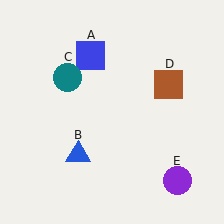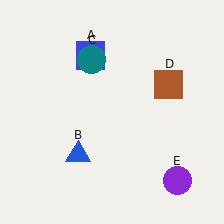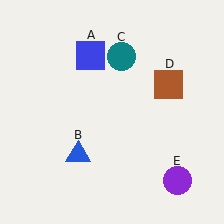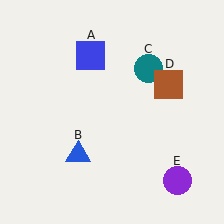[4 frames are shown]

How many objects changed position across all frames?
1 object changed position: teal circle (object C).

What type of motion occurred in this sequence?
The teal circle (object C) rotated clockwise around the center of the scene.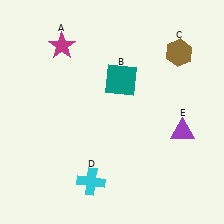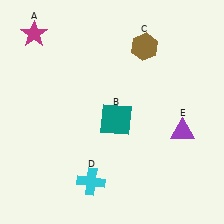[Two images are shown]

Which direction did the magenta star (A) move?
The magenta star (A) moved left.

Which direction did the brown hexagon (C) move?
The brown hexagon (C) moved left.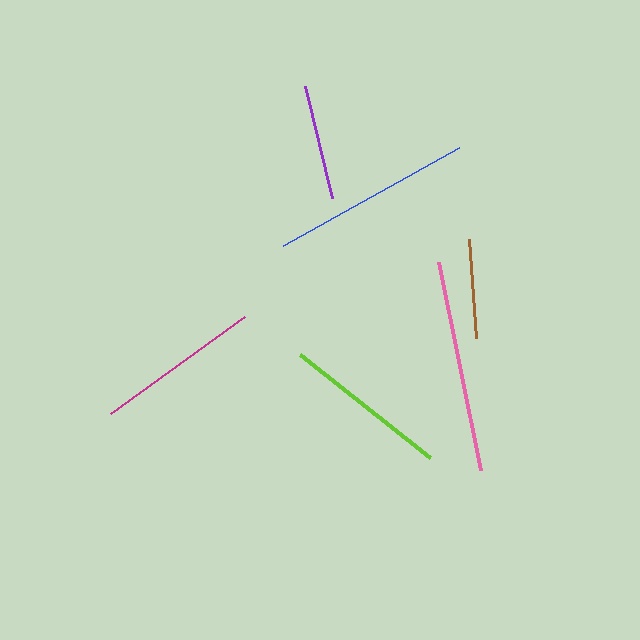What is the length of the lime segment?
The lime segment is approximately 166 pixels long.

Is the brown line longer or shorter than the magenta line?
The magenta line is longer than the brown line.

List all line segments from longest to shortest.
From longest to shortest: pink, blue, lime, magenta, purple, brown.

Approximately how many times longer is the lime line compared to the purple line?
The lime line is approximately 1.4 times the length of the purple line.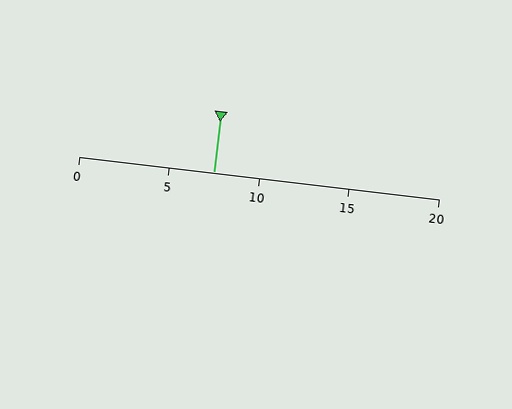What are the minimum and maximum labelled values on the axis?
The axis runs from 0 to 20.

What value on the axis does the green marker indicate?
The marker indicates approximately 7.5.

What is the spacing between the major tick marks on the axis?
The major ticks are spaced 5 apart.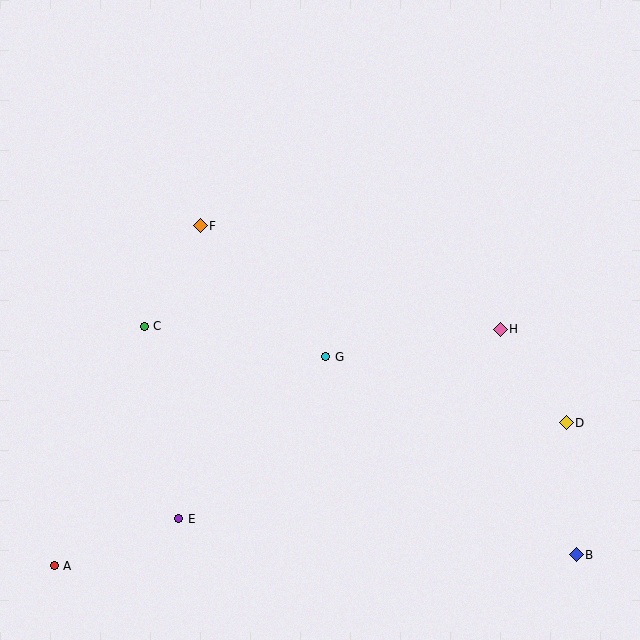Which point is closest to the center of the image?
Point G at (326, 357) is closest to the center.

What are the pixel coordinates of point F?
Point F is at (200, 226).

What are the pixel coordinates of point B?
Point B is at (576, 555).